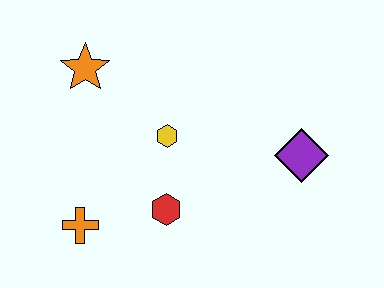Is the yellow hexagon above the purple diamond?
Yes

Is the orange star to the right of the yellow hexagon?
No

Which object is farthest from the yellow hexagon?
The purple diamond is farthest from the yellow hexagon.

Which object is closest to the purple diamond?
The yellow hexagon is closest to the purple diamond.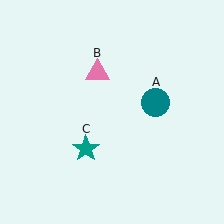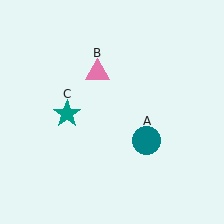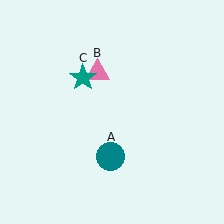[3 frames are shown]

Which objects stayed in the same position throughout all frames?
Pink triangle (object B) remained stationary.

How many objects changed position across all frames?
2 objects changed position: teal circle (object A), teal star (object C).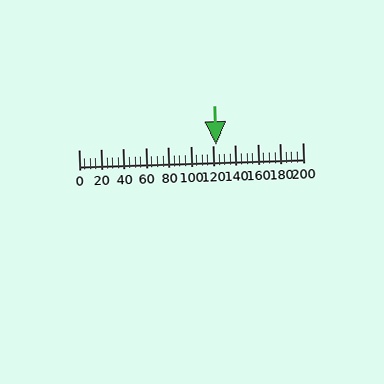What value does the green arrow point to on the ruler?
The green arrow points to approximately 123.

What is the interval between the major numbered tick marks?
The major tick marks are spaced 20 units apart.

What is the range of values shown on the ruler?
The ruler shows values from 0 to 200.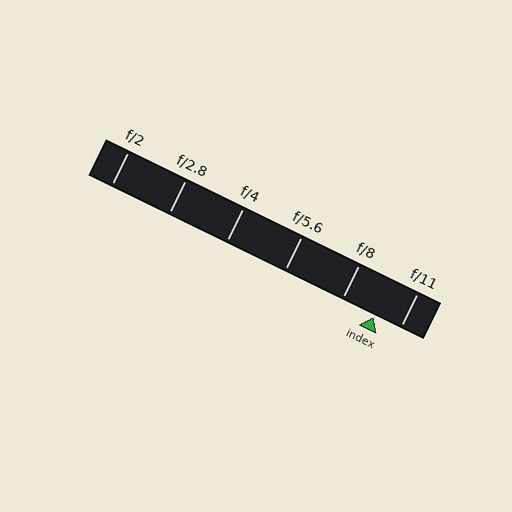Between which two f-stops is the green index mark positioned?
The index mark is between f/8 and f/11.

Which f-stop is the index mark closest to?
The index mark is closest to f/11.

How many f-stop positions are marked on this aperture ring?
There are 6 f-stop positions marked.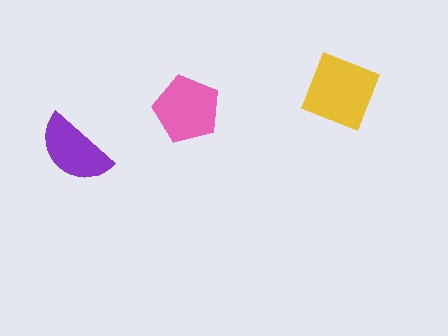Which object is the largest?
The yellow square.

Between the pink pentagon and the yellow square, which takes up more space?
The yellow square.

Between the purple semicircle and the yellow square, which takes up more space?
The yellow square.